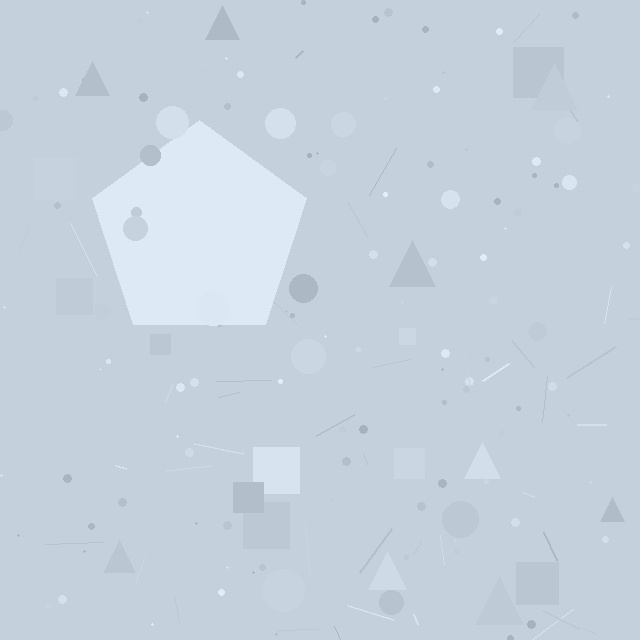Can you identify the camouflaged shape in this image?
The camouflaged shape is a pentagon.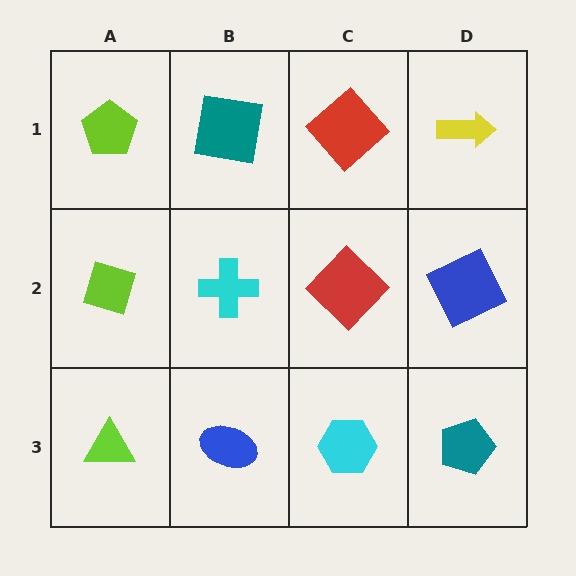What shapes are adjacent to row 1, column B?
A cyan cross (row 2, column B), a lime pentagon (row 1, column A), a red diamond (row 1, column C).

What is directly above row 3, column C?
A red diamond.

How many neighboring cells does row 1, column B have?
3.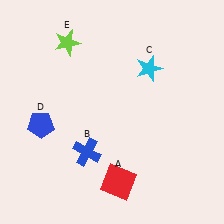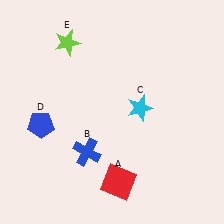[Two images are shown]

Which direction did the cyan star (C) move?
The cyan star (C) moved down.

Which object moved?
The cyan star (C) moved down.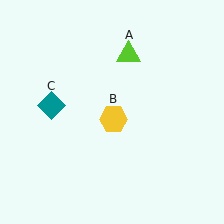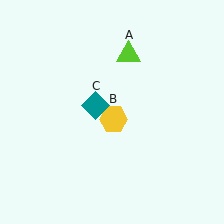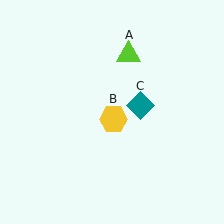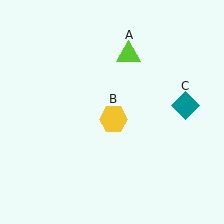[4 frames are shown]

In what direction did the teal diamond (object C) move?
The teal diamond (object C) moved right.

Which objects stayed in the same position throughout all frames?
Lime triangle (object A) and yellow hexagon (object B) remained stationary.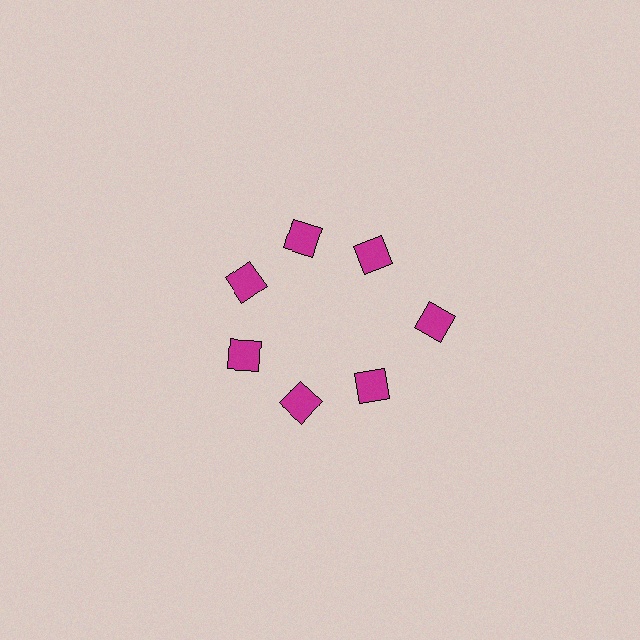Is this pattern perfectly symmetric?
No. The 7 magenta squares are arranged in a ring, but one element near the 3 o'clock position is pushed outward from the center, breaking the 7-fold rotational symmetry.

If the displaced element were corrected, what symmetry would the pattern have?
It would have 7-fold rotational symmetry — the pattern would map onto itself every 51 degrees.